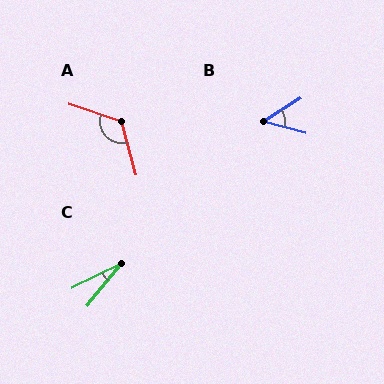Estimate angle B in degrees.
Approximately 46 degrees.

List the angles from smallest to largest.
C (24°), B (46°), A (124°).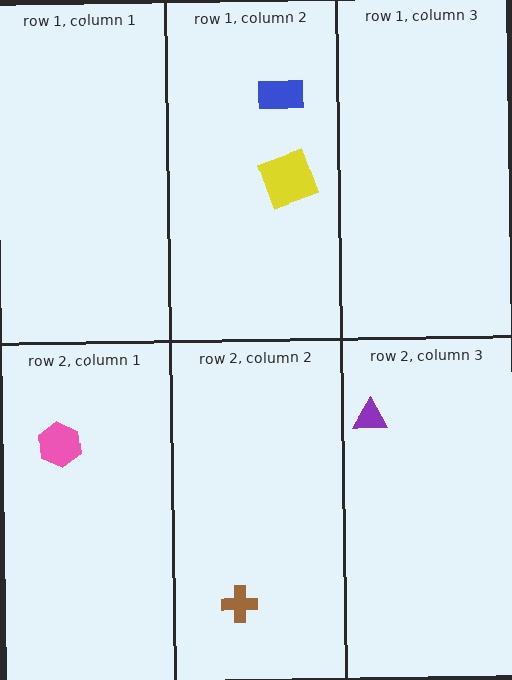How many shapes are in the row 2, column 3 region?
1.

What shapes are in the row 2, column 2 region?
The brown cross.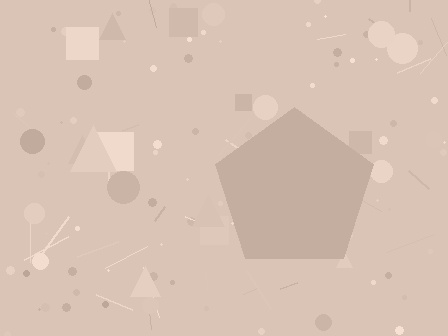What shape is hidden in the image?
A pentagon is hidden in the image.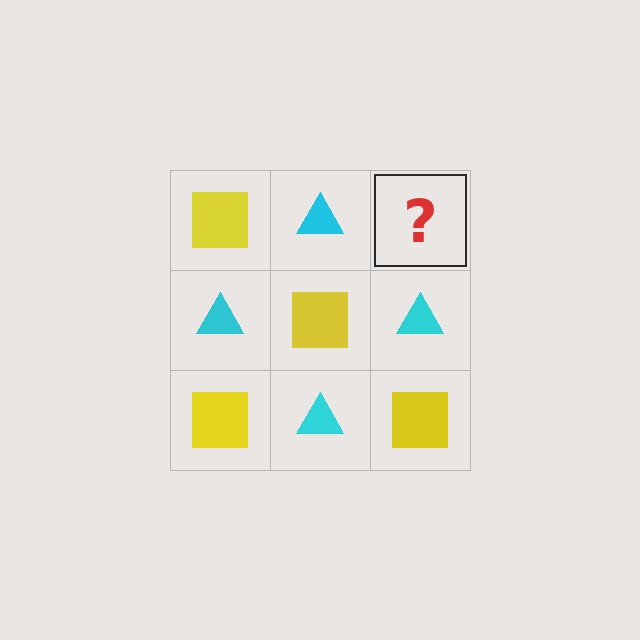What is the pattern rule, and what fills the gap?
The rule is that it alternates yellow square and cyan triangle in a checkerboard pattern. The gap should be filled with a yellow square.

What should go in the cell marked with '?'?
The missing cell should contain a yellow square.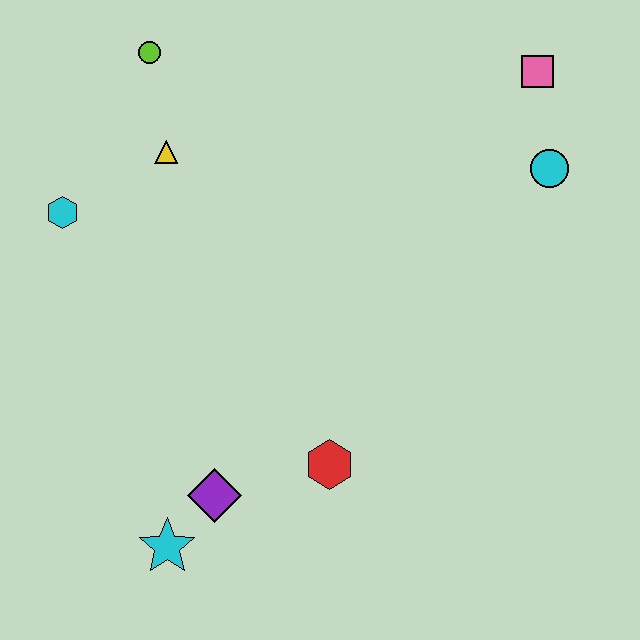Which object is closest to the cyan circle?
The pink square is closest to the cyan circle.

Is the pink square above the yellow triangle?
Yes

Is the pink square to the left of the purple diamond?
No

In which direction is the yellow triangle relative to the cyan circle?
The yellow triangle is to the left of the cyan circle.